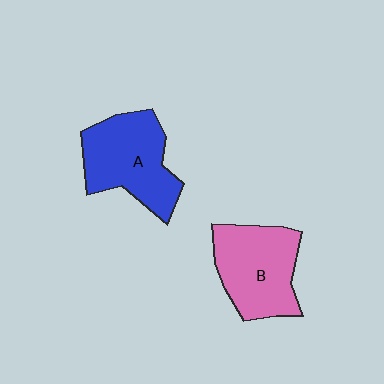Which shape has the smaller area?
Shape B (pink).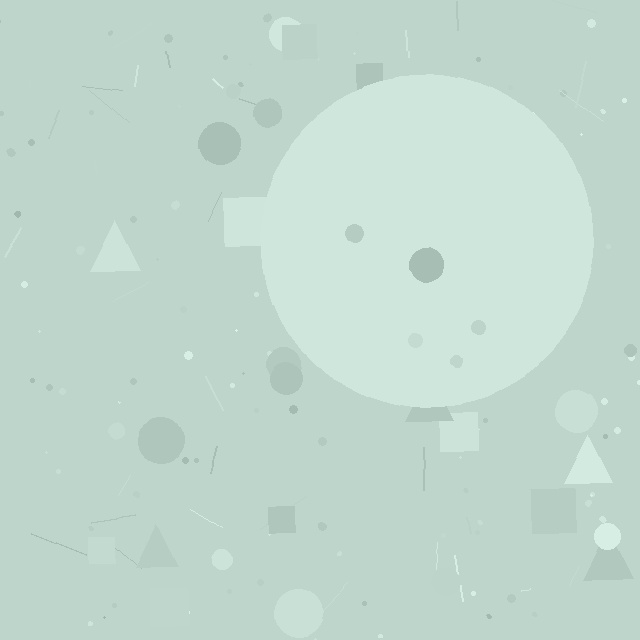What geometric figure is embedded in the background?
A circle is embedded in the background.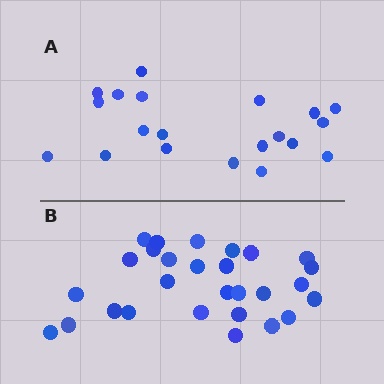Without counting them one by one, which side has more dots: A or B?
Region B (the bottom region) has more dots.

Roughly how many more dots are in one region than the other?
Region B has roughly 8 or so more dots than region A.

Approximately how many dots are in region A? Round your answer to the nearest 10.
About 20 dots.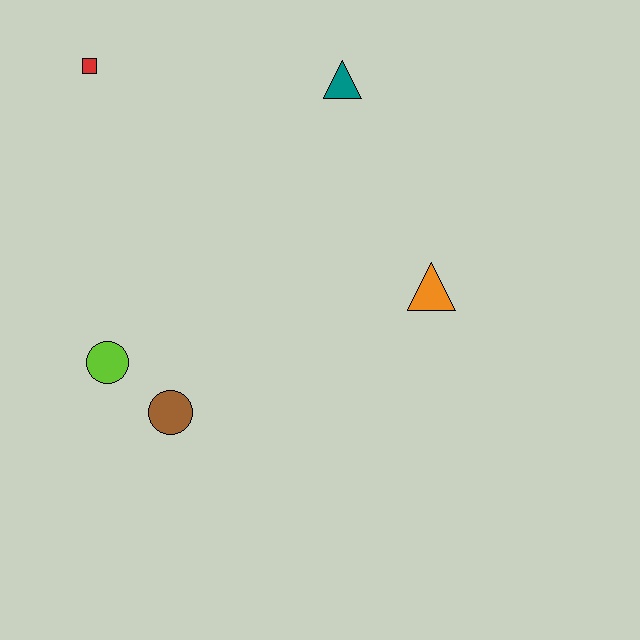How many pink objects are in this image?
There are no pink objects.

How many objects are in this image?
There are 5 objects.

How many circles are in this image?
There are 2 circles.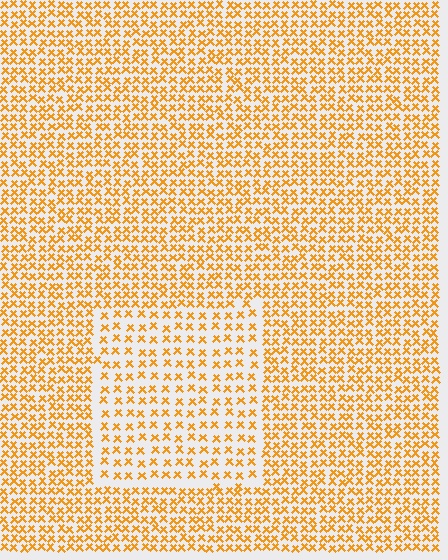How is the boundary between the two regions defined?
The boundary is defined by a change in element density (approximately 1.7x ratio). All elements are the same color, size, and shape.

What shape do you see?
I see a rectangle.